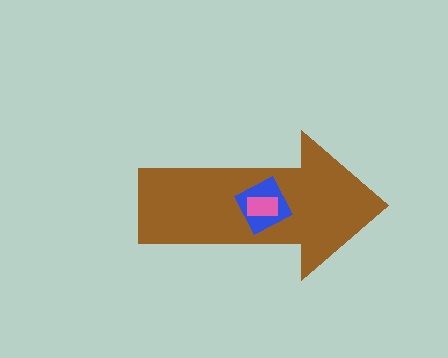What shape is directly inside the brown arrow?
The blue square.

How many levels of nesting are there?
3.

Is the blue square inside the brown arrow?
Yes.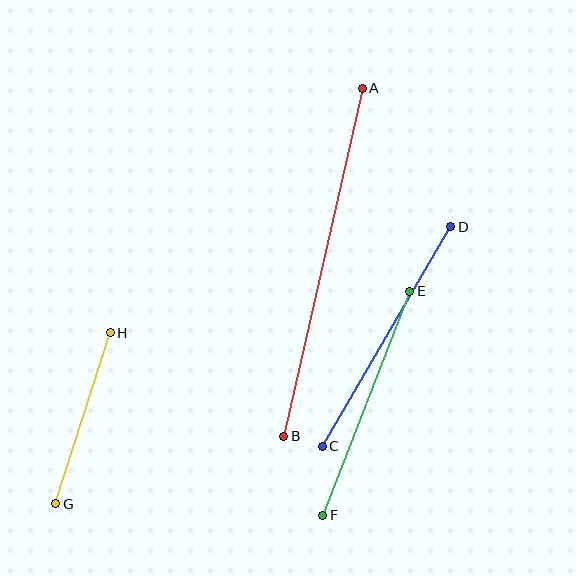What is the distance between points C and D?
The distance is approximately 254 pixels.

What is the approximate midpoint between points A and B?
The midpoint is at approximately (323, 262) pixels.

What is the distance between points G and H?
The distance is approximately 179 pixels.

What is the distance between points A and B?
The distance is approximately 357 pixels.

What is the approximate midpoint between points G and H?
The midpoint is at approximately (83, 418) pixels.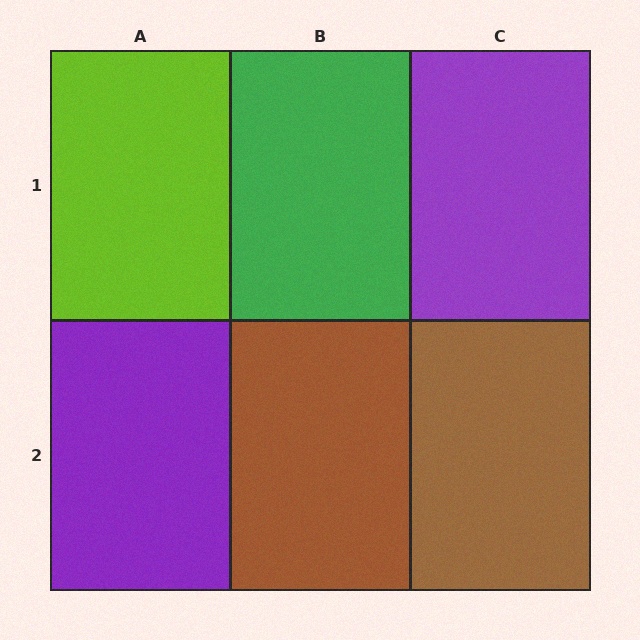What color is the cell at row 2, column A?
Purple.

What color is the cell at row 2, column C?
Brown.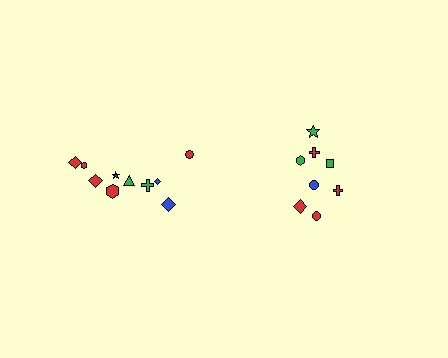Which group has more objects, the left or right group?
The left group.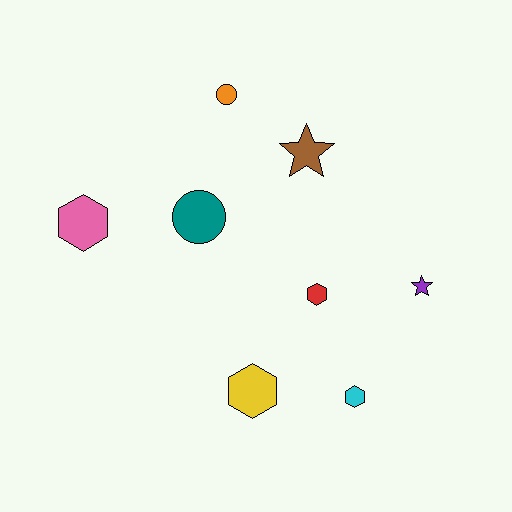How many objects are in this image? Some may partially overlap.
There are 8 objects.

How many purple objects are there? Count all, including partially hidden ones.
There is 1 purple object.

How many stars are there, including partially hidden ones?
There are 2 stars.